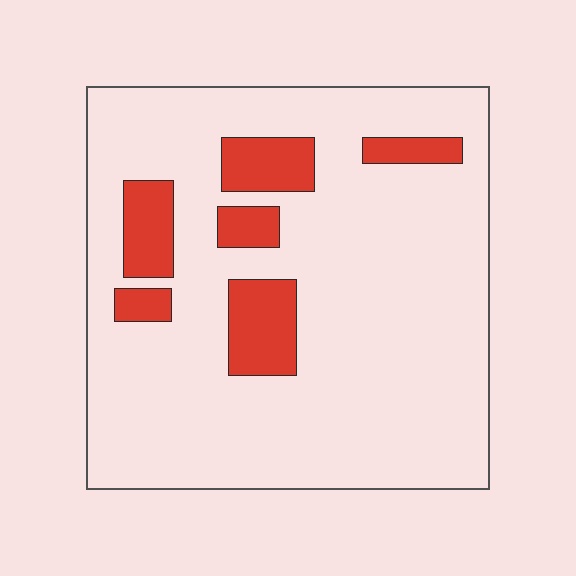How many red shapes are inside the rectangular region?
6.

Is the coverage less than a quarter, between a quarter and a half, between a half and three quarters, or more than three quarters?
Less than a quarter.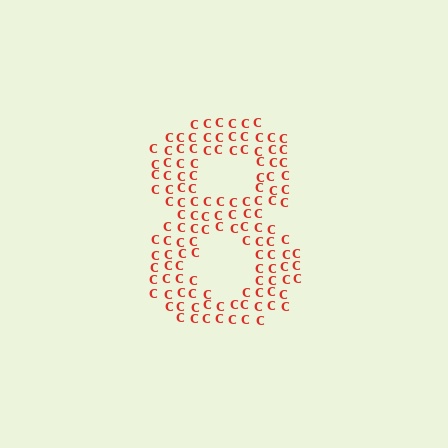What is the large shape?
The large shape is the digit 8.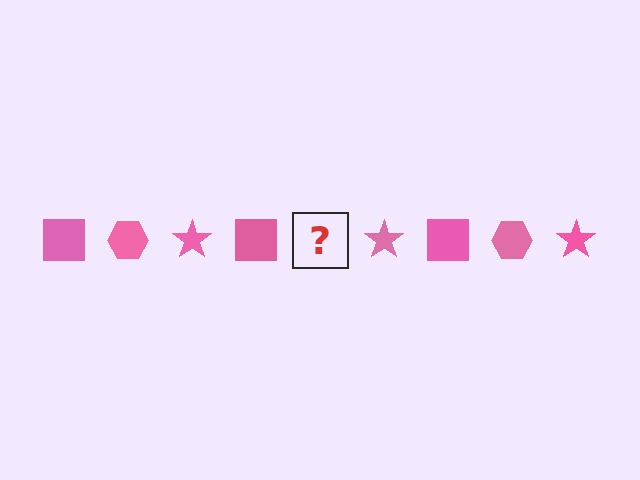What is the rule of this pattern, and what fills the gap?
The rule is that the pattern cycles through square, hexagon, star shapes in pink. The gap should be filled with a pink hexagon.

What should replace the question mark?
The question mark should be replaced with a pink hexagon.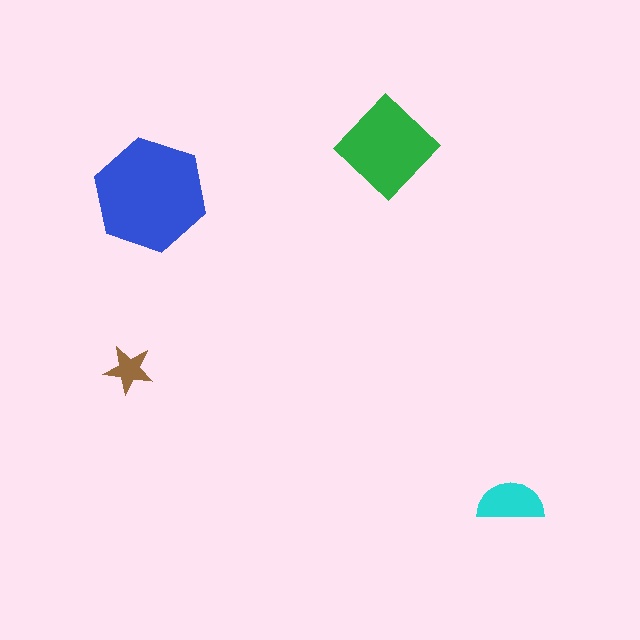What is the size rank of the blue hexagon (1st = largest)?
1st.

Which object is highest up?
The green diamond is topmost.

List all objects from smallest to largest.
The brown star, the cyan semicircle, the green diamond, the blue hexagon.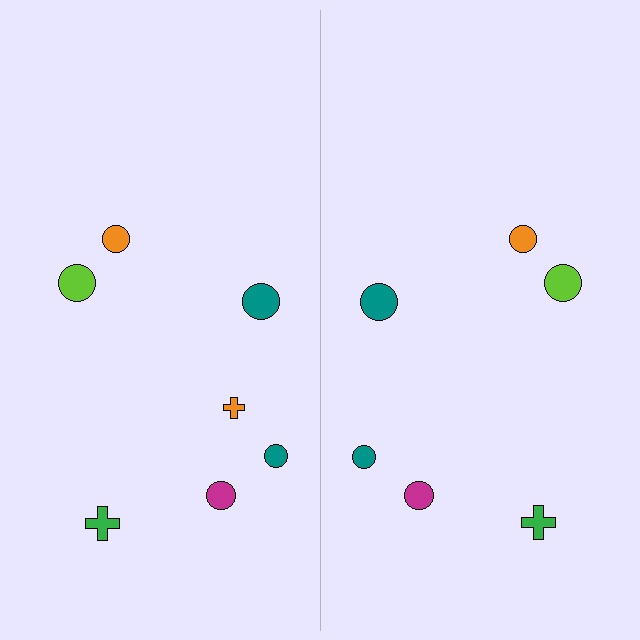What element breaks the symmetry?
A orange cross is missing from the right side.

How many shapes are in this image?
There are 13 shapes in this image.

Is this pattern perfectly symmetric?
No, the pattern is not perfectly symmetric. A orange cross is missing from the right side.